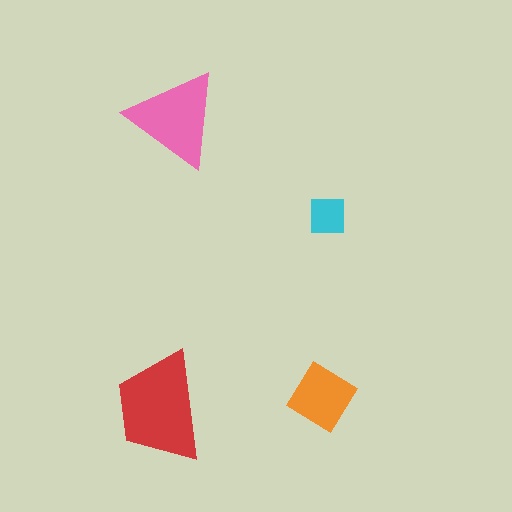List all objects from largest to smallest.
The red trapezoid, the pink triangle, the orange diamond, the cyan square.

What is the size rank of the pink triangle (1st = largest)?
2nd.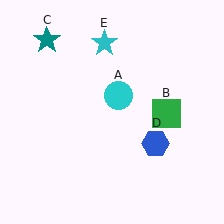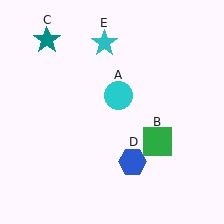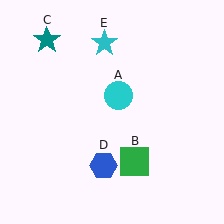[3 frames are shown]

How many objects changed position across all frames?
2 objects changed position: green square (object B), blue hexagon (object D).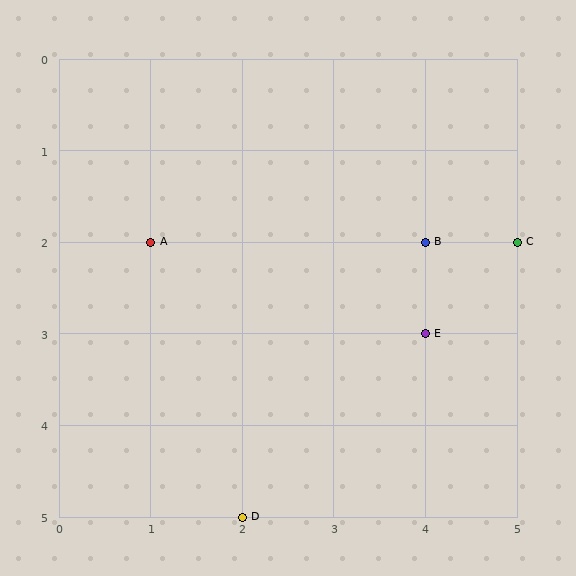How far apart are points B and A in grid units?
Points B and A are 3 columns apart.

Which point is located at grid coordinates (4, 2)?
Point B is at (4, 2).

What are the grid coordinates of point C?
Point C is at grid coordinates (5, 2).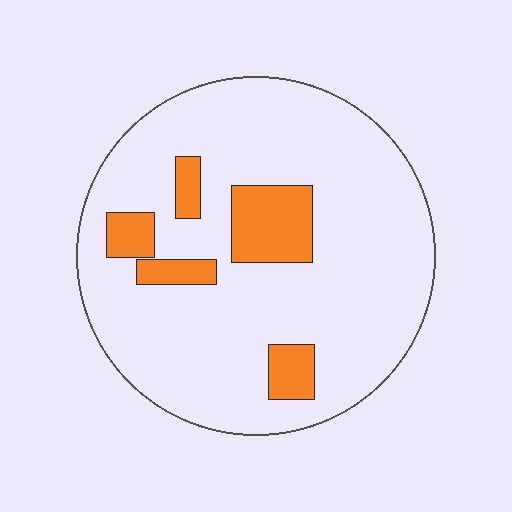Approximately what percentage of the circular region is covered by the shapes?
Approximately 15%.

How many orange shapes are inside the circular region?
5.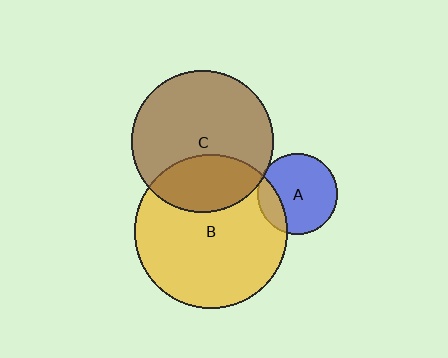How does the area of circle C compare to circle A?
Approximately 3.1 times.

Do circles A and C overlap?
Yes.